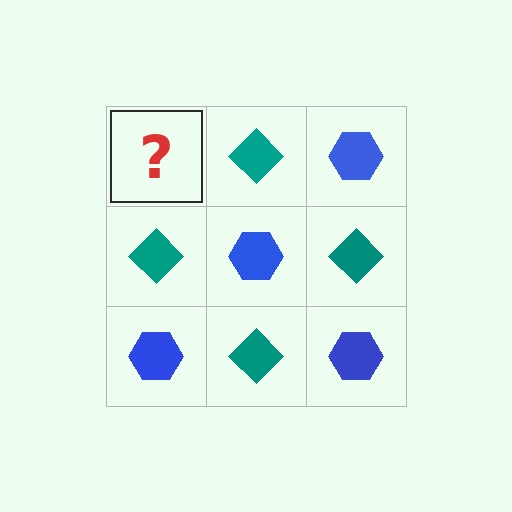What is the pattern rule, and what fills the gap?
The rule is that it alternates blue hexagon and teal diamond in a checkerboard pattern. The gap should be filled with a blue hexagon.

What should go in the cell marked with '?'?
The missing cell should contain a blue hexagon.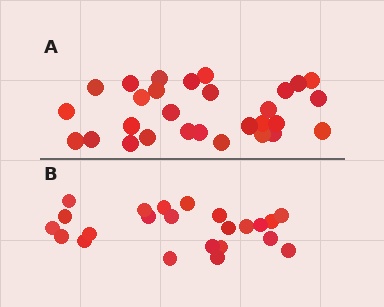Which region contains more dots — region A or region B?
Region A (the top region) has more dots.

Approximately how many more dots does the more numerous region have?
Region A has about 6 more dots than region B.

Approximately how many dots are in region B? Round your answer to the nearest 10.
About 20 dots. (The exact count is 23, which rounds to 20.)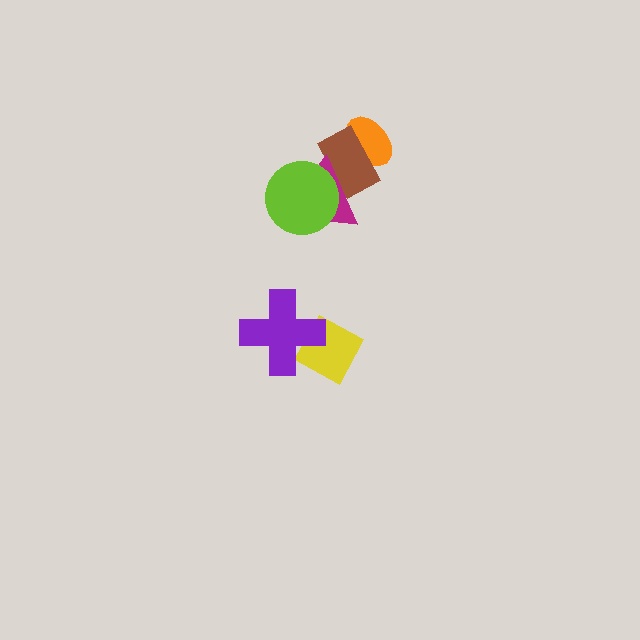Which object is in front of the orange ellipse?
The brown rectangle is in front of the orange ellipse.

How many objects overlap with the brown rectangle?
3 objects overlap with the brown rectangle.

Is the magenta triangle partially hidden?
Yes, it is partially covered by another shape.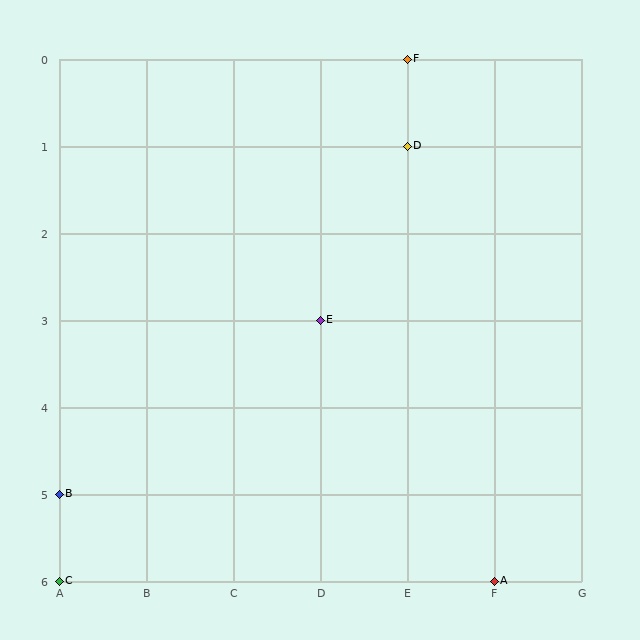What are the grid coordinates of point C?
Point C is at grid coordinates (A, 6).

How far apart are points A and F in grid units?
Points A and F are 1 column and 6 rows apart (about 6.1 grid units diagonally).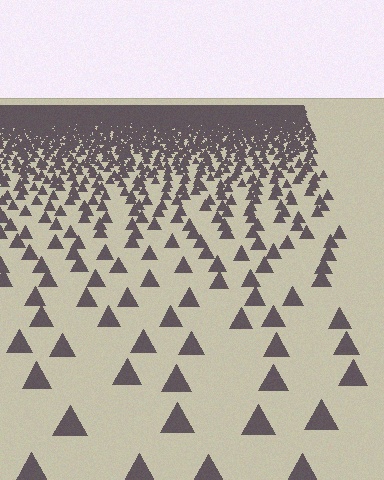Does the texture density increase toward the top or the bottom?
Density increases toward the top.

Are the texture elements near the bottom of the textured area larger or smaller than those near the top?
Larger. Near the bottom, elements are closer to the viewer and appear at a bigger on-screen size.